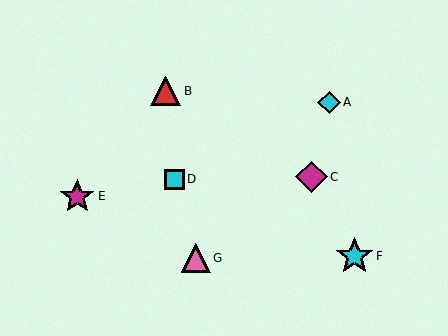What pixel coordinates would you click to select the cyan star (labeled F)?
Click at (354, 256) to select the cyan star F.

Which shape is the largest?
The cyan star (labeled F) is the largest.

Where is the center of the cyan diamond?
The center of the cyan diamond is at (329, 102).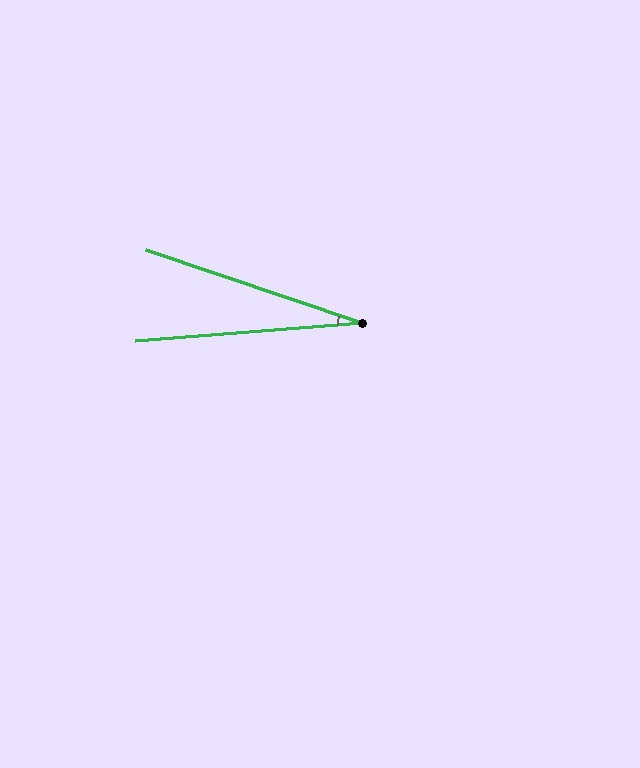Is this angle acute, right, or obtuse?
It is acute.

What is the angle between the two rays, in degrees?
Approximately 23 degrees.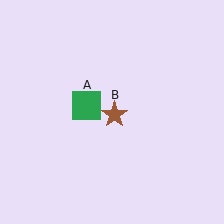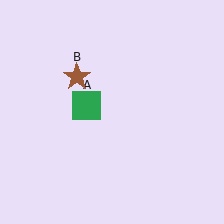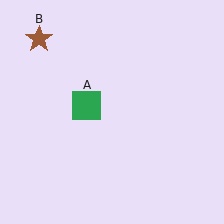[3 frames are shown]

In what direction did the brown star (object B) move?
The brown star (object B) moved up and to the left.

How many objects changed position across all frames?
1 object changed position: brown star (object B).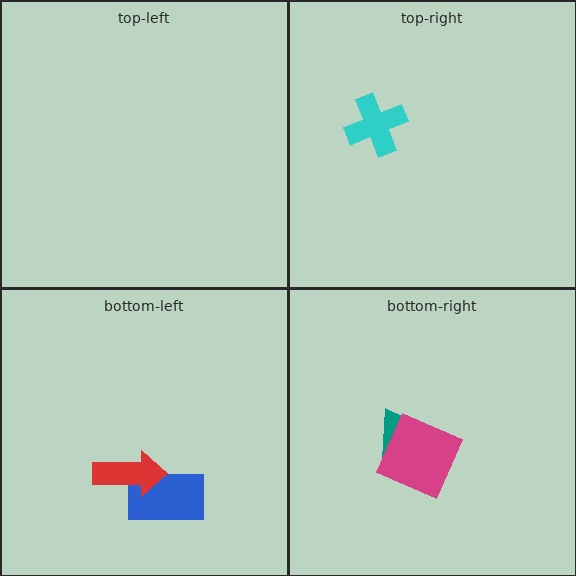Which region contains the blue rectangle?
The bottom-left region.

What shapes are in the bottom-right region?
The teal trapezoid, the magenta square.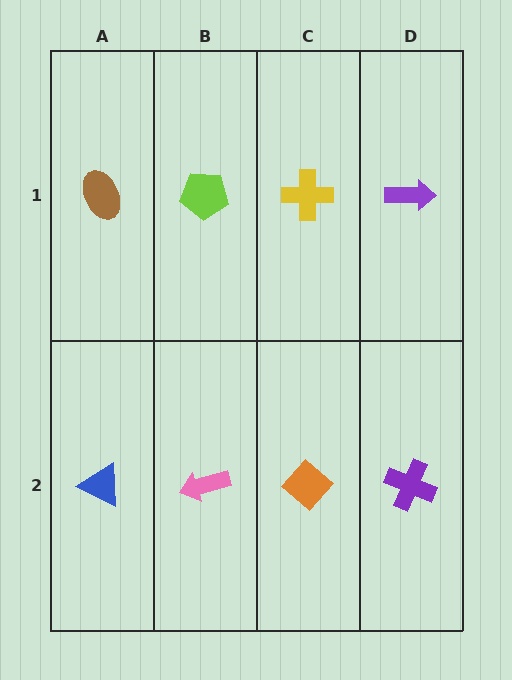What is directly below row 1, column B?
A pink arrow.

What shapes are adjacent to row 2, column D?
A purple arrow (row 1, column D), an orange diamond (row 2, column C).